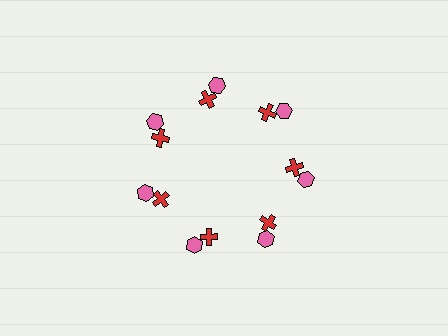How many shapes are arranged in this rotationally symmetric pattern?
There are 14 shapes, arranged in 7 groups of 2.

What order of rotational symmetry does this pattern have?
This pattern has 7-fold rotational symmetry.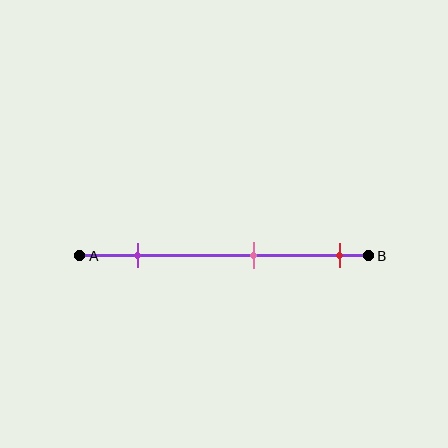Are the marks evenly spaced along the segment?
Yes, the marks are approximately evenly spaced.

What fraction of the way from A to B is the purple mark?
The purple mark is approximately 20% (0.2) of the way from A to B.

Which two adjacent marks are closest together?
The pink and red marks are the closest adjacent pair.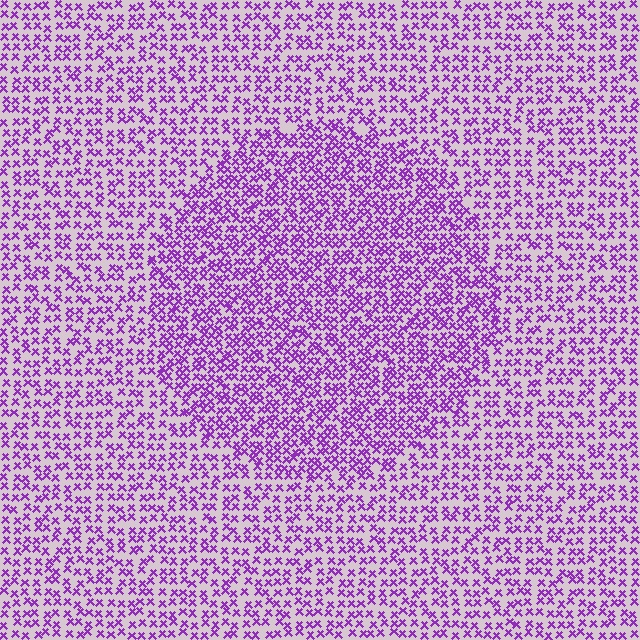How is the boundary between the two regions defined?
The boundary is defined by a change in element density (approximately 1.6x ratio). All elements are the same color, size, and shape.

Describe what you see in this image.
The image contains small purple elements arranged at two different densities. A circle-shaped region is visible where the elements are more densely packed than the surrounding area.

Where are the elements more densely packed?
The elements are more densely packed inside the circle boundary.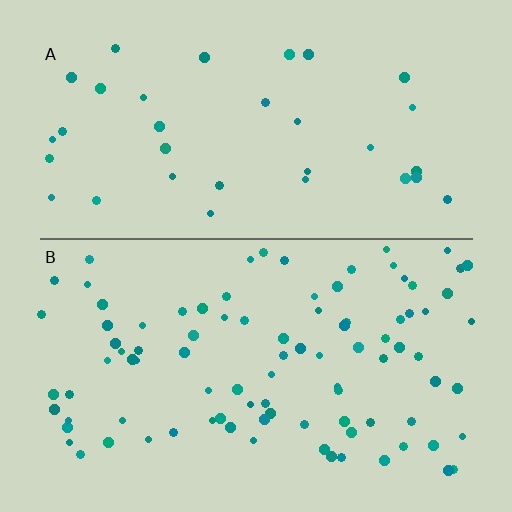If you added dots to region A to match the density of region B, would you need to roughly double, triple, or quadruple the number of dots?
Approximately triple.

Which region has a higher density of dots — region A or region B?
B (the bottom).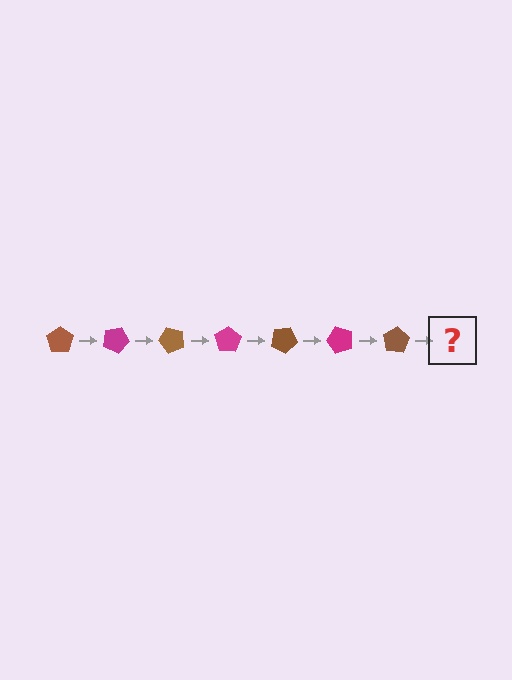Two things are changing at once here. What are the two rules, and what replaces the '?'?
The two rules are that it rotates 25 degrees each step and the color cycles through brown and magenta. The '?' should be a magenta pentagon, rotated 175 degrees from the start.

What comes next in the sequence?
The next element should be a magenta pentagon, rotated 175 degrees from the start.